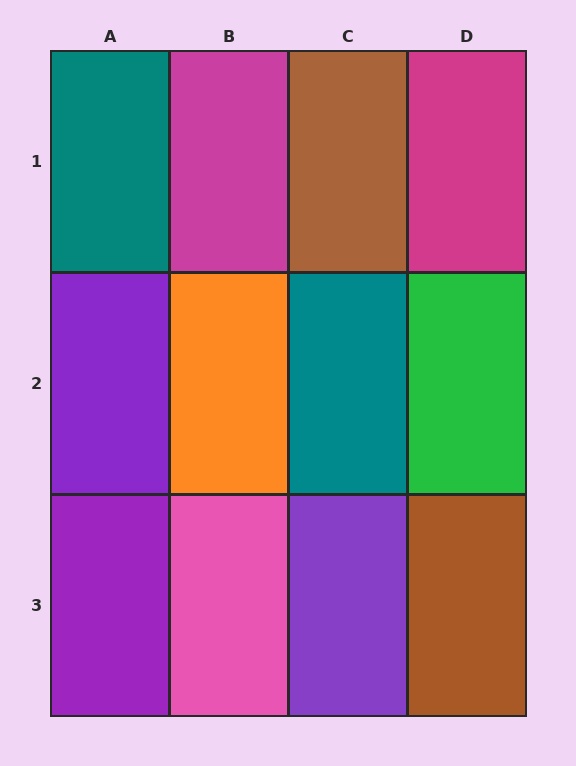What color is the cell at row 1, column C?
Brown.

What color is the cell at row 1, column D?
Magenta.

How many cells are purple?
3 cells are purple.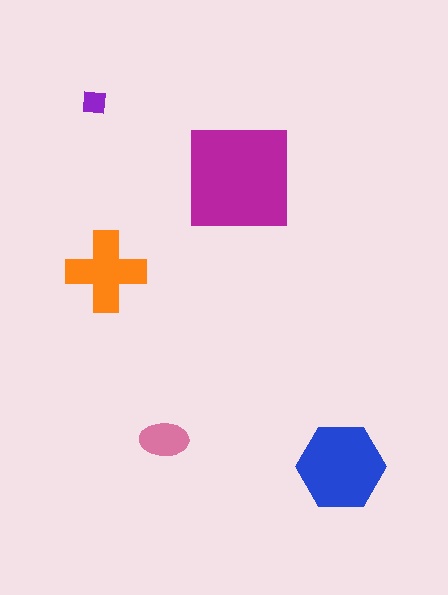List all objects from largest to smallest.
The magenta square, the blue hexagon, the orange cross, the pink ellipse, the purple square.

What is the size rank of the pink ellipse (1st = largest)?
4th.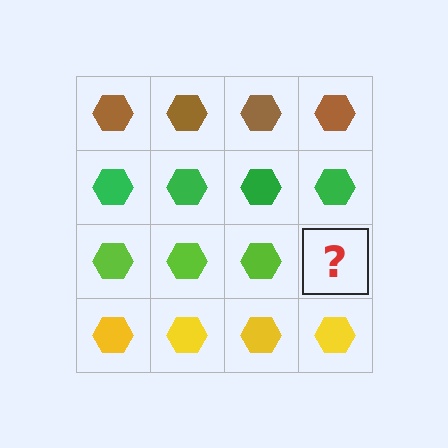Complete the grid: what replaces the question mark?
The question mark should be replaced with a lime hexagon.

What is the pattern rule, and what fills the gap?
The rule is that each row has a consistent color. The gap should be filled with a lime hexagon.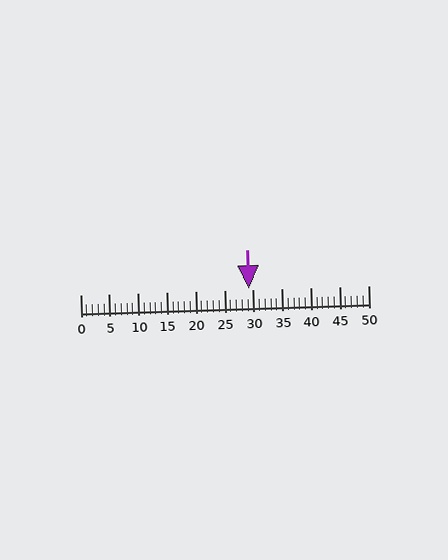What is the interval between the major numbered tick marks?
The major tick marks are spaced 5 units apart.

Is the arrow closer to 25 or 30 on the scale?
The arrow is closer to 30.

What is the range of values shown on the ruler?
The ruler shows values from 0 to 50.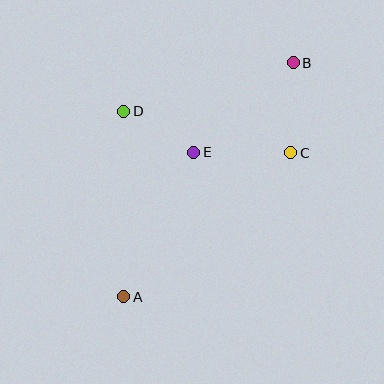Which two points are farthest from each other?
Points A and B are farthest from each other.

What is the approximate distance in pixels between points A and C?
The distance between A and C is approximately 221 pixels.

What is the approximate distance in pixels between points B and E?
The distance between B and E is approximately 134 pixels.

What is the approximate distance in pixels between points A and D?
The distance between A and D is approximately 186 pixels.